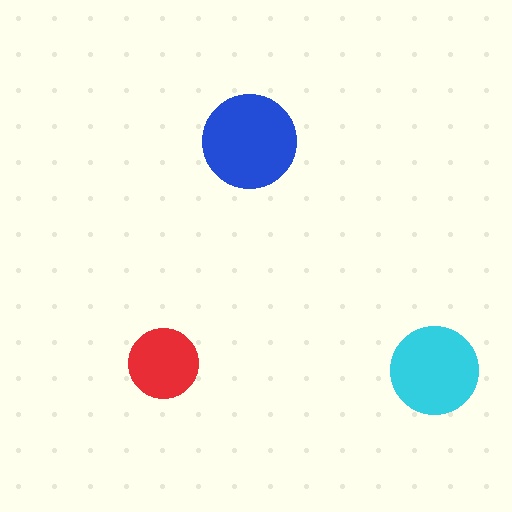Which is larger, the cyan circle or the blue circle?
The blue one.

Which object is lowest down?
The cyan circle is bottommost.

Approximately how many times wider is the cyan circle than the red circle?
About 1.5 times wider.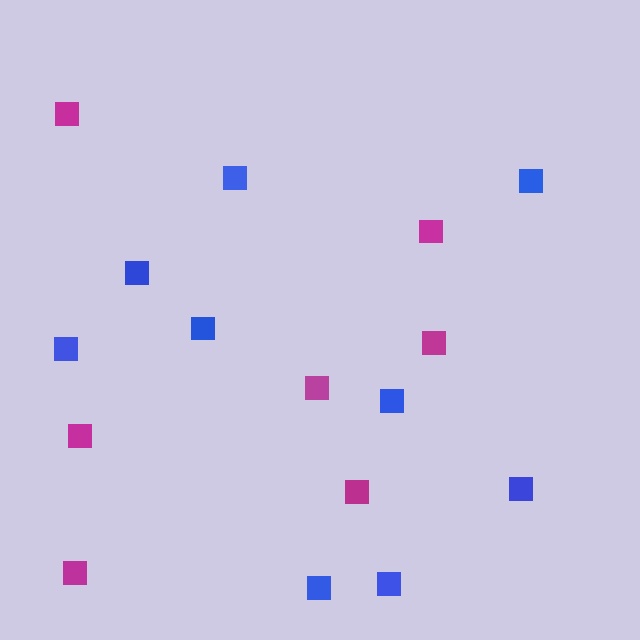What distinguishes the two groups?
There are 2 groups: one group of magenta squares (7) and one group of blue squares (9).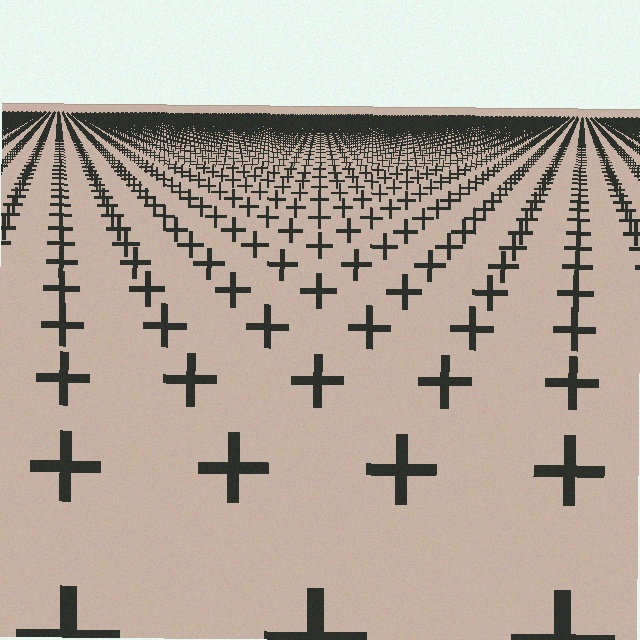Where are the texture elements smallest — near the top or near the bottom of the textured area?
Near the top.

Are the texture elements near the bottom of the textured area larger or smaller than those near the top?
Larger. Near the bottom, elements are closer to the viewer and appear at a bigger on-screen size.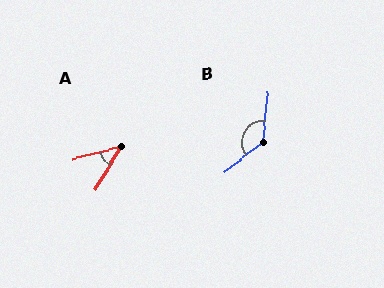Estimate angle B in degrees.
Approximately 134 degrees.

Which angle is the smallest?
A, at approximately 44 degrees.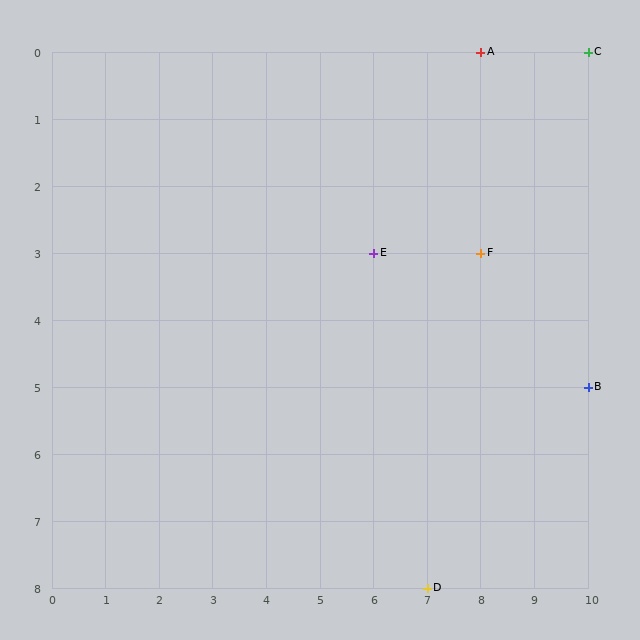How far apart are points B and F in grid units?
Points B and F are 2 columns and 2 rows apart (about 2.8 grid units diagonally).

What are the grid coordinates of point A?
Point A is at grid coordinates (8, 0).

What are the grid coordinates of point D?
Point D is at grid coordinates (7, 8).